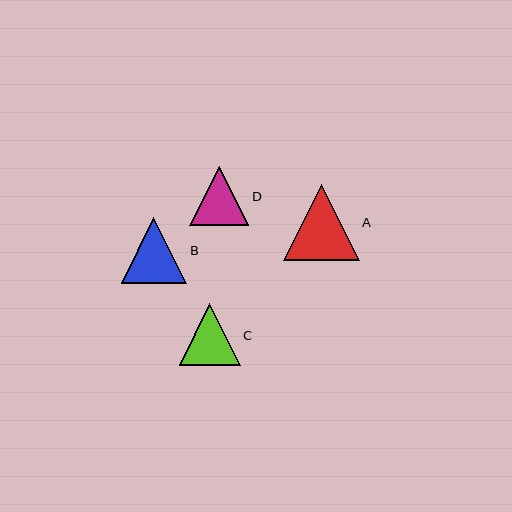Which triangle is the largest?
Triangle A is the largest with a size of approximately 75 pixels.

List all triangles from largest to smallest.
From largest to smallest: A, B, C, D.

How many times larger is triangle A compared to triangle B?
Triangle A is approximately 1.2 times the size of triangle B.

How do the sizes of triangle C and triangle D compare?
Triangle C and triangle D are approximately the same size.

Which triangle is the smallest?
Triangle D is the smallest with a size of approximately 59 pixels.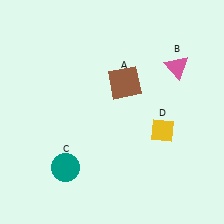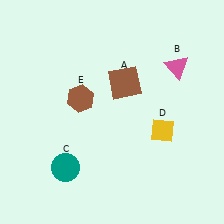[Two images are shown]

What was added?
A brown hexagon (E) was added in Image 2.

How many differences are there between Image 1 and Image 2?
There is 1 difference between the two images.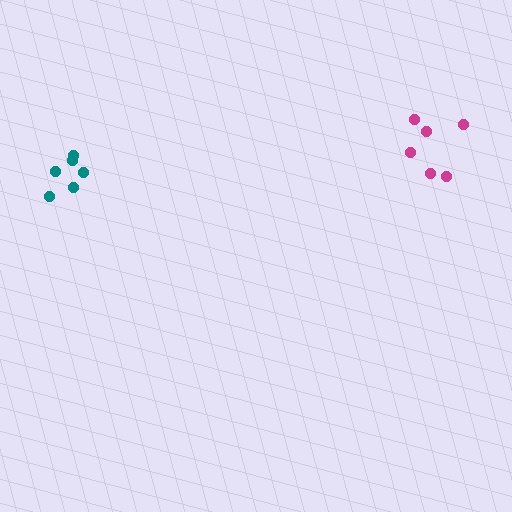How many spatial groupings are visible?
There are 2 spatial groupings.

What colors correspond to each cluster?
The clusters are colored: magenta, teal.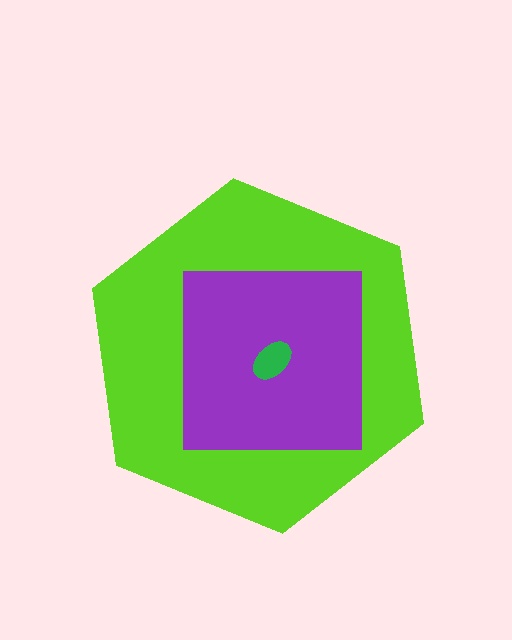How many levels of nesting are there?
3.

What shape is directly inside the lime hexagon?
The purple square.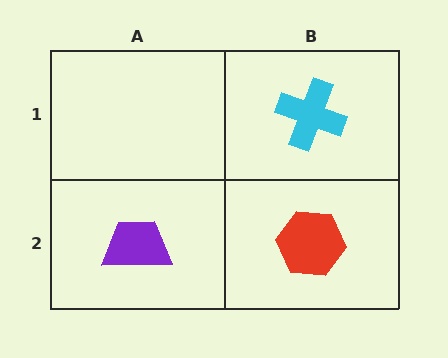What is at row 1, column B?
A cyan cross.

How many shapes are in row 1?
1 shape.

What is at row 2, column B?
A red hexagon.